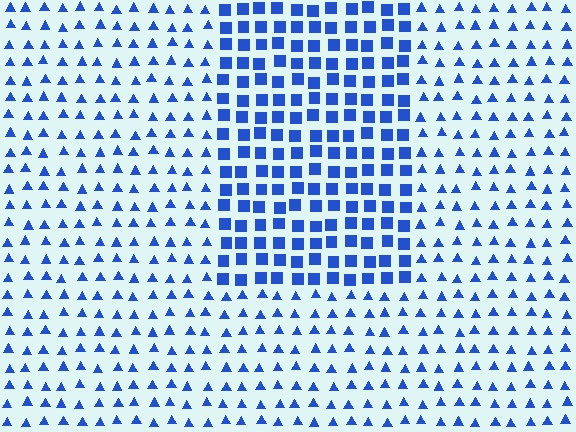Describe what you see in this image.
The image is filled with small blue elements arranged in a uniform grid. A rectangle-shaped region contains squares, while the surrounding area contains triangles. The boundary is defined purely by the change in element shape.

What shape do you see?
I see a rectangle.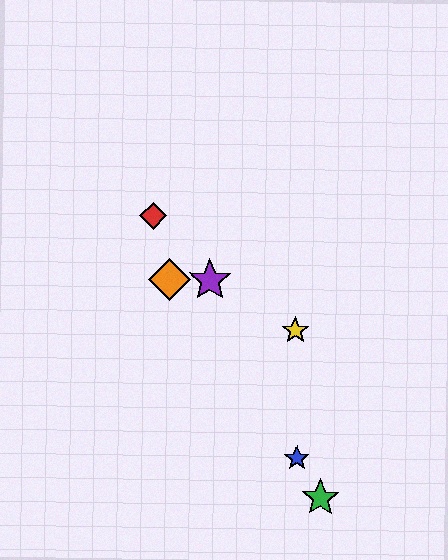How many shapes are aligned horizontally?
2 shapes (the purple star, the orange diamond) are aligned horizontally.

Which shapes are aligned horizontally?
The purple star, the orange diamond are aligned horizontally.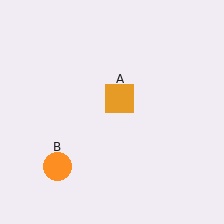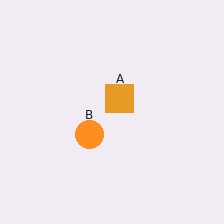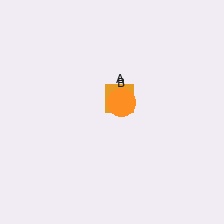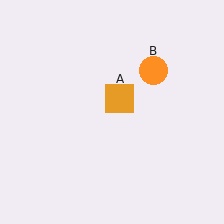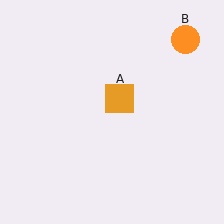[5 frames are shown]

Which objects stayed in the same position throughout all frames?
Orange square (object A) remained stationary.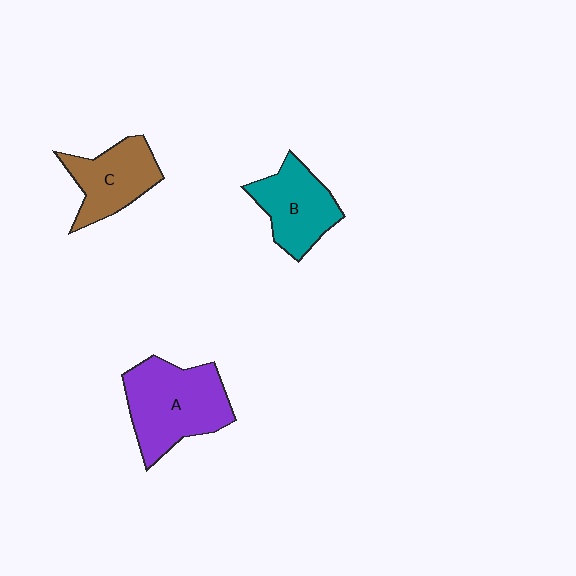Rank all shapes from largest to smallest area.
From largest to smallest: A (purple), B (teal), C (brown).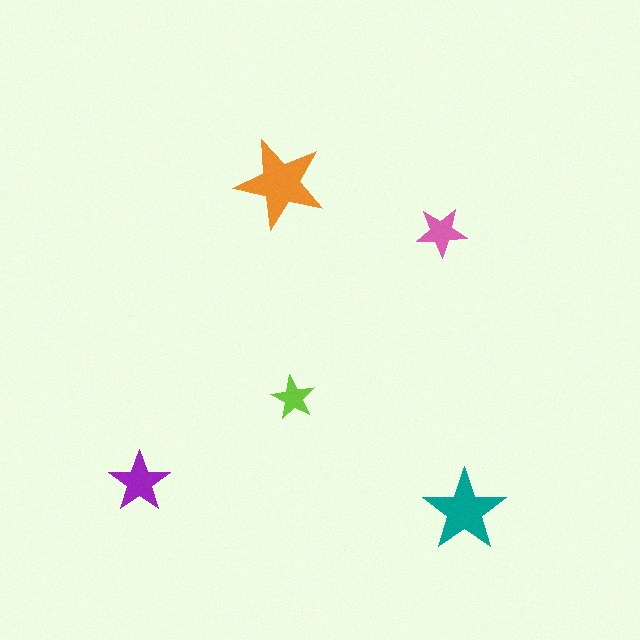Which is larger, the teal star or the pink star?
The teal one.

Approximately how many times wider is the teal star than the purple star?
About 1.5 times wider.